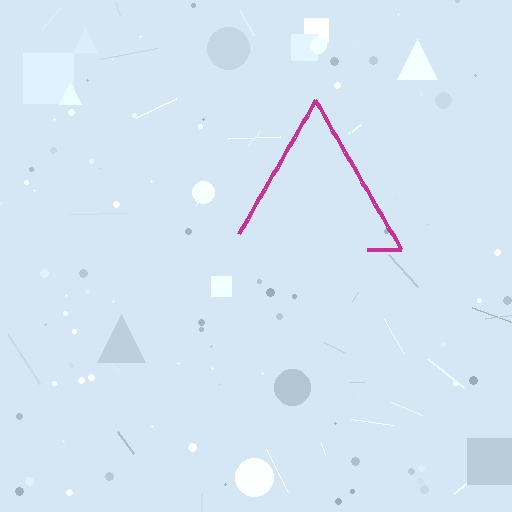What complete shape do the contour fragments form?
The contour fragments form a triangle.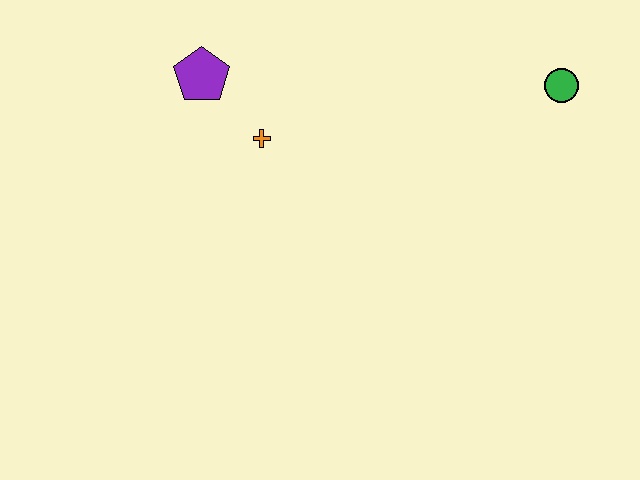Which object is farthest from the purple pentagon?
The green circle is farthest from the purple pentagon.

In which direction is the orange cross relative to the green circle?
The orange cross is to the left of the green circle.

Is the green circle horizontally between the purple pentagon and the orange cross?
No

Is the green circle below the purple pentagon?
Yes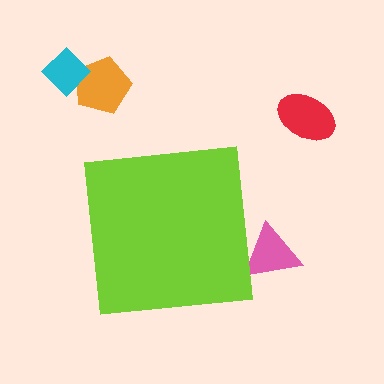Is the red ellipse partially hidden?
No, the red ellipse is fully visible.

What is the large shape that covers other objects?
A lime square.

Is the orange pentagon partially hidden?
No, the orange pentagon is fully visible.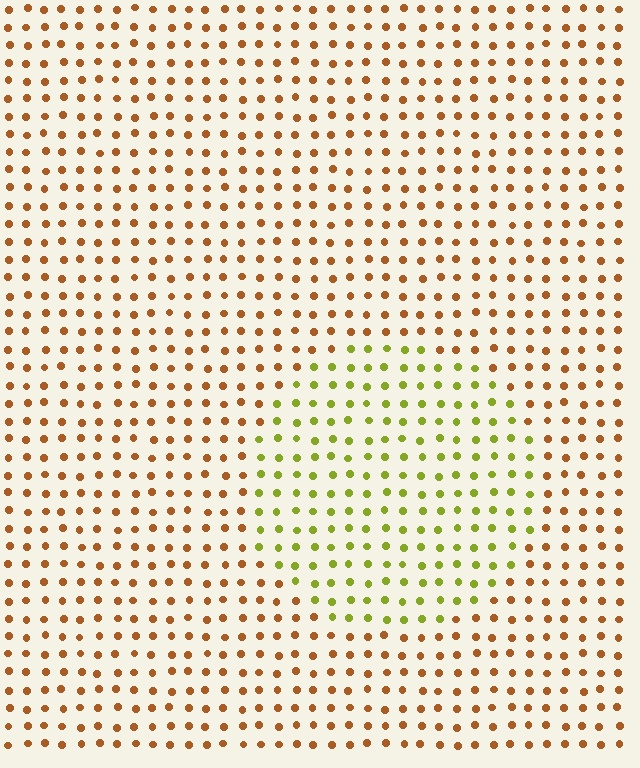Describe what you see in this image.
The image is filled with small brown elements in a uniform arrangement. A circle-shaped region is visible where the elements are tinted to a slightly different hue, forming a subtle color boundary.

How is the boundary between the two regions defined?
The boundary is defined purely by a slight shift in hue (about 50 degrees). Spacing, size, and orientation are identical on both sides.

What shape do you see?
I see a circle.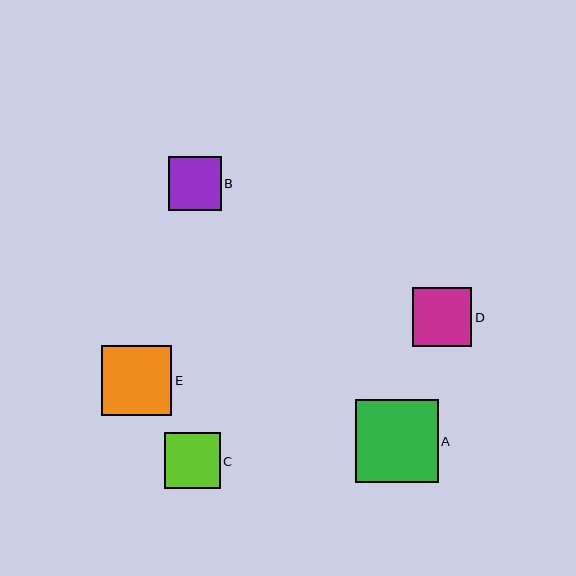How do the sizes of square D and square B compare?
Square D and square B are approximately the same size.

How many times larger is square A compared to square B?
Square A is approximately 1.5 times the size of square B.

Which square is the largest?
Square A is the largest with a size of approximately 83 pixels.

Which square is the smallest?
Square B is the smallest with a size of approximately 53 pixels.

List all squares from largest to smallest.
From largest to smallest: A, E, D, C, B.